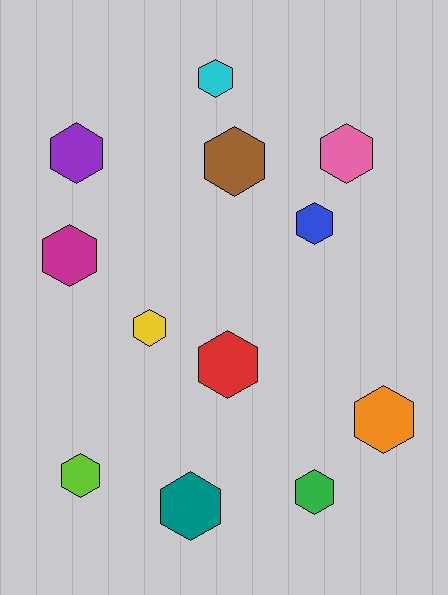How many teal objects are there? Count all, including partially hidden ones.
There is 1 teal object.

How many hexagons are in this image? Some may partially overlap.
There are 12 hexagons.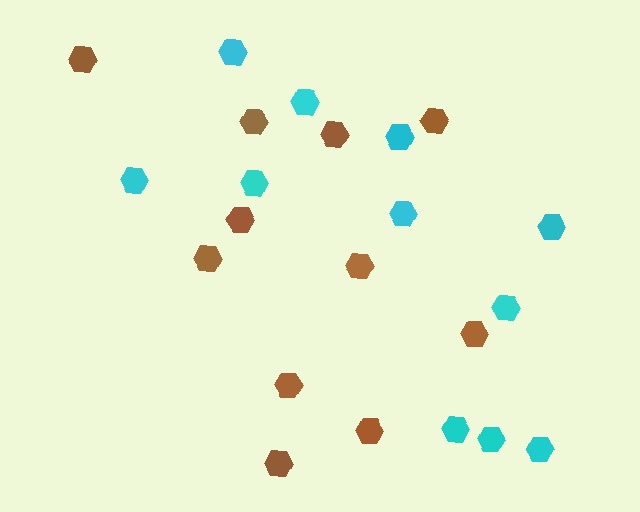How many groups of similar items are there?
There are 2 groups: one group of brown hexagons (11) and one group of cyan hexagons (11).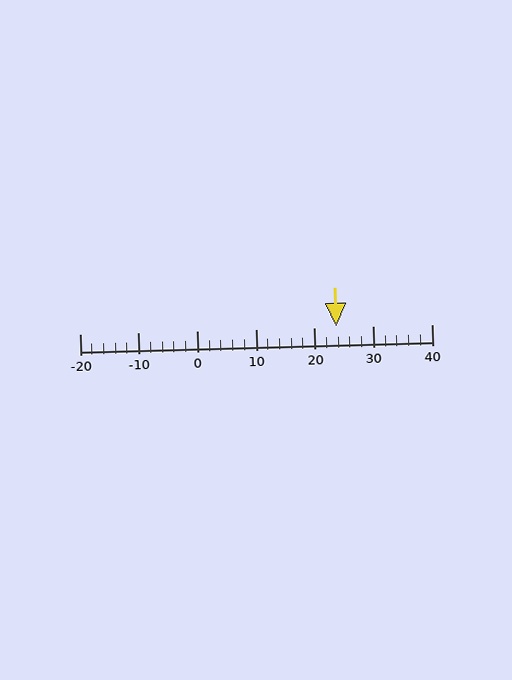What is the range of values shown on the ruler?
The ruler shows values from -20 to 40.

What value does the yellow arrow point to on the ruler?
The yellow arrow points to approximately 24.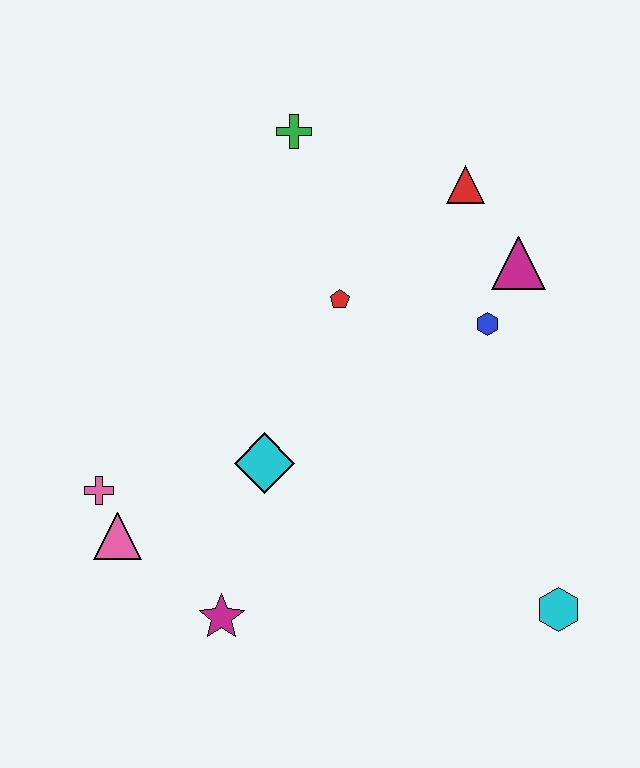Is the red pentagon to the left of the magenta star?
No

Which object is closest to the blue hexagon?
The magenta triangle is closest to the blue hexagon.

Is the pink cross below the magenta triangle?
Yes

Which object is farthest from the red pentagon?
The cyan hexagon is farthest from the red pentagon.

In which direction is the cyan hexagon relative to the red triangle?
The cyan hexagon is below the red triangle.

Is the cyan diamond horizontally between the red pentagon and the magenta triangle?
No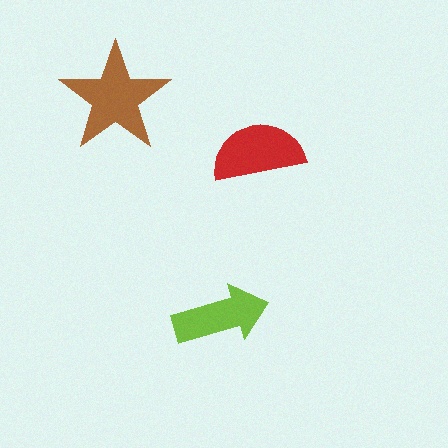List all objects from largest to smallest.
The brown star, the red semicircle, the lime arrow.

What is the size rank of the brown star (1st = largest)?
1st.